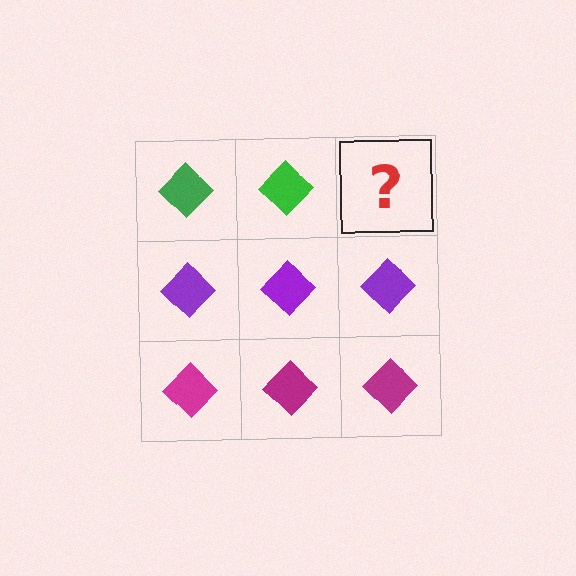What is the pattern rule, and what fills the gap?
The rule is that each row has a consistent color. The gap should be filled with a green diamond.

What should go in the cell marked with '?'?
The missing cell should contain a green diamond.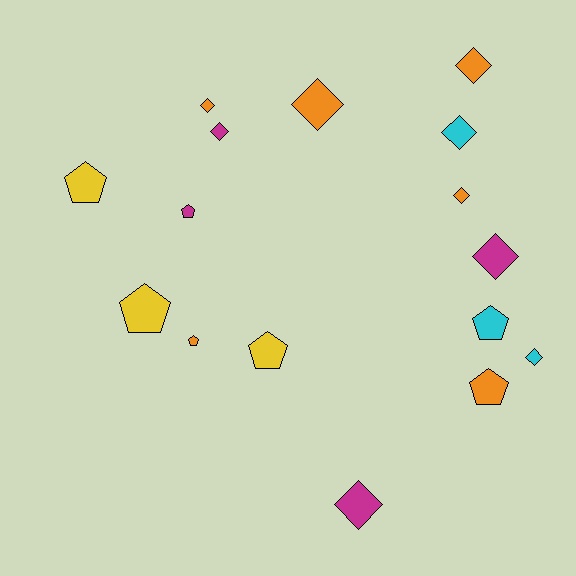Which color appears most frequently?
Orange, with 6 objects.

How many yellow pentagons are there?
There are 3 yellow pentagons.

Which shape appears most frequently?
Diamond, with 9 objects.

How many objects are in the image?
There are 16 objects.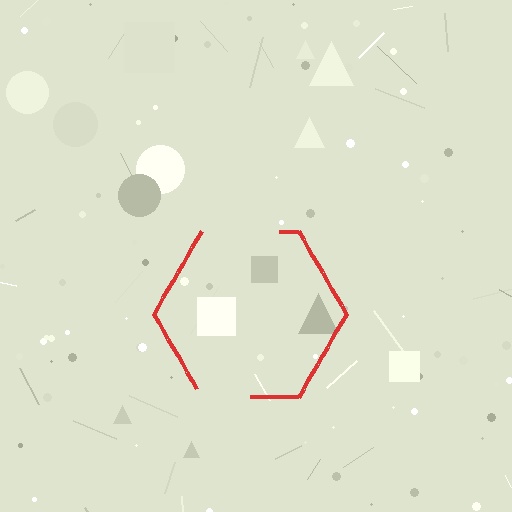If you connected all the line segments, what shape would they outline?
They would outline a hexagon.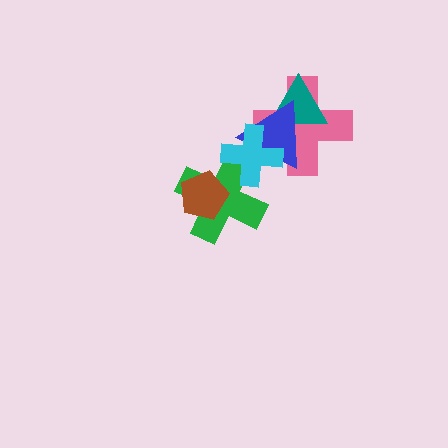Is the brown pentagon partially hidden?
No, no other shape covers it.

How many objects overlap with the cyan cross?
3 objects overlap with the cyan cross.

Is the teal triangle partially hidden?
Yes, it is partially covered by another shape.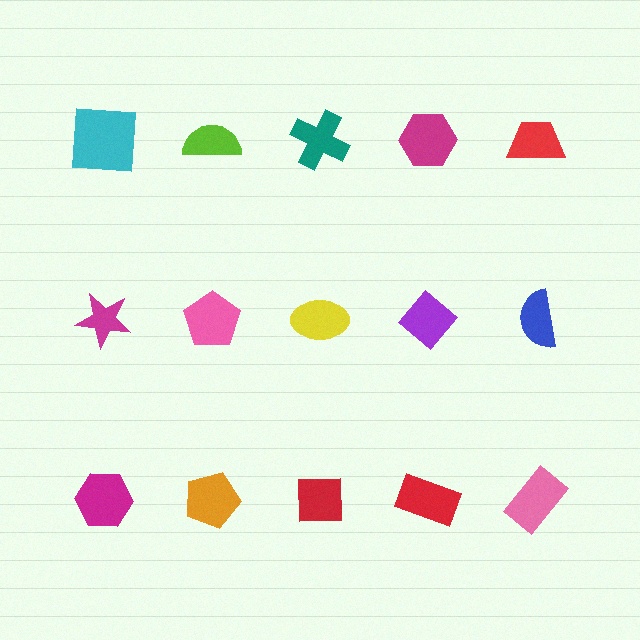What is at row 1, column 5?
A red trapezoid.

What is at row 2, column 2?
A pink pentagon.